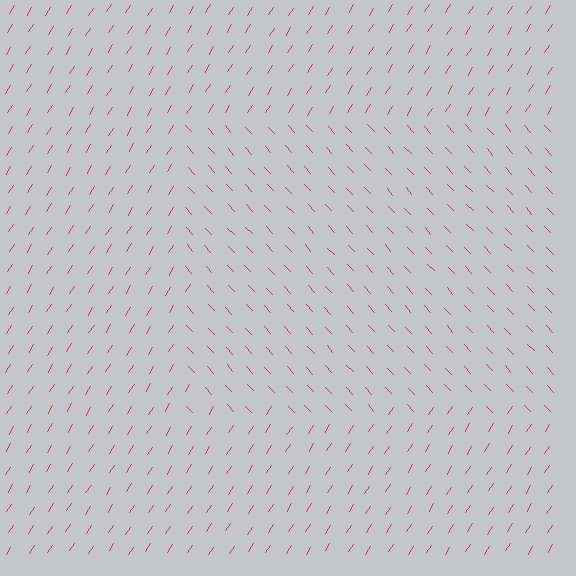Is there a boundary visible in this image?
Yes, there is a texture boundary formed by a change in line orientation.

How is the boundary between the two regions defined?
The boundary is defined purely by a change in line orientation (approximately 75 degrees difference). All lines are the same color and thickness.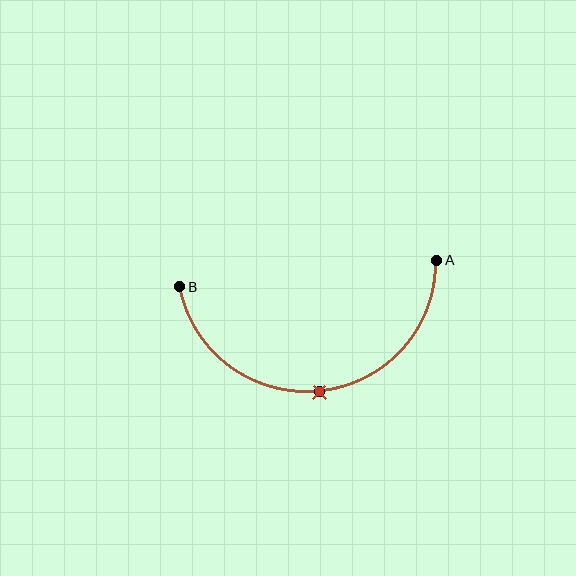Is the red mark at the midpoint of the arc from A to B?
Yes. The red mark lies on the arc at equal arc-length from both A and B — it is the arc midpoint.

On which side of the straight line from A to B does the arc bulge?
The arc bulges below the straight line connecting A and B.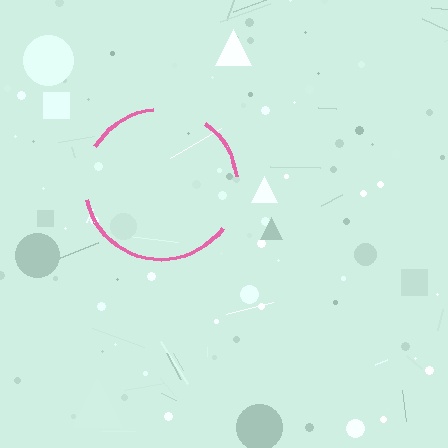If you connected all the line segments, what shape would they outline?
They would outline a circle.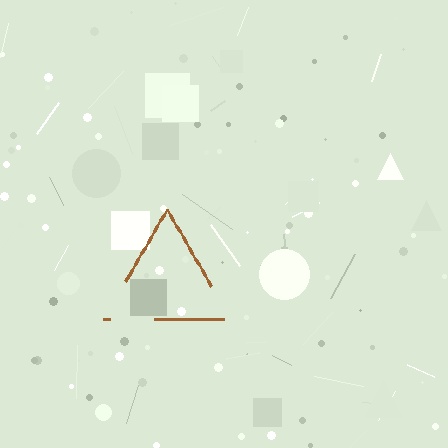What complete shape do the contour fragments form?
The contour fragments form a triangle.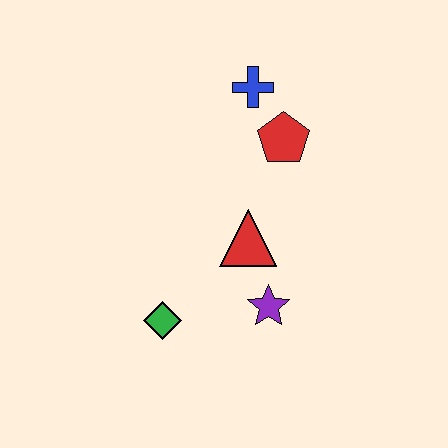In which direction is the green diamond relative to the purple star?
The green diamond is to the left of the purple star.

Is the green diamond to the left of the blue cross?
Yes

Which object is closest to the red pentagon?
The blue cross is closest to the red pentagon.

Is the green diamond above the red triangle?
No